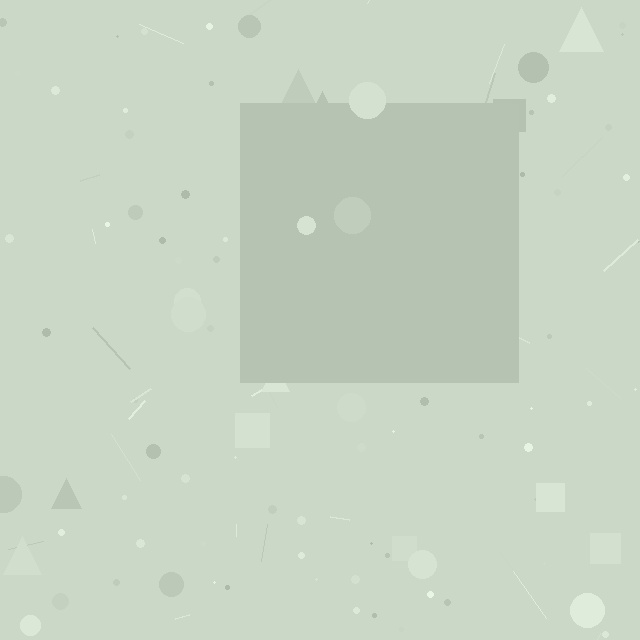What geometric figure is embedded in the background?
A square is embedded in the background.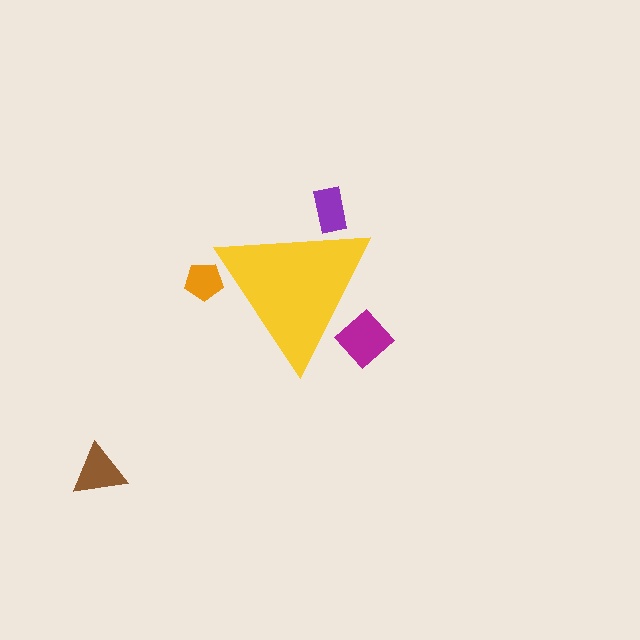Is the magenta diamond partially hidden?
Yes, the magenta diamond is partially hidden behind the yellow triangle.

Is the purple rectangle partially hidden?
Yes, the purple rectangle is partially hidden behind the yellow triangle.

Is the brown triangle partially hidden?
No, the brown triangle is fully visible.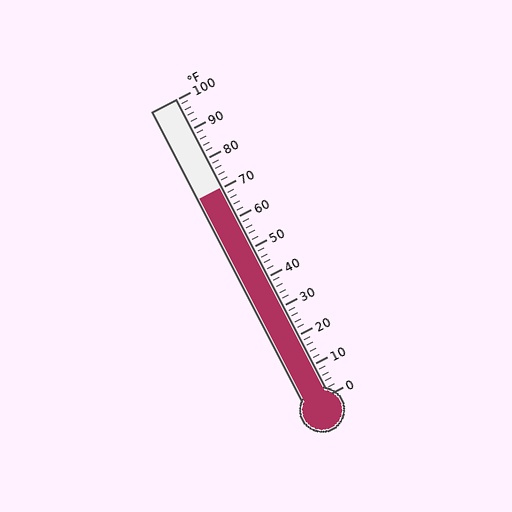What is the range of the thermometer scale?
The thermometer scale ranges from 0°F to 100°F.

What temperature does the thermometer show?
The thermometer shows approximately 70°F.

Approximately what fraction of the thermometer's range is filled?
The thermometer is filled to approximately 70% of its range.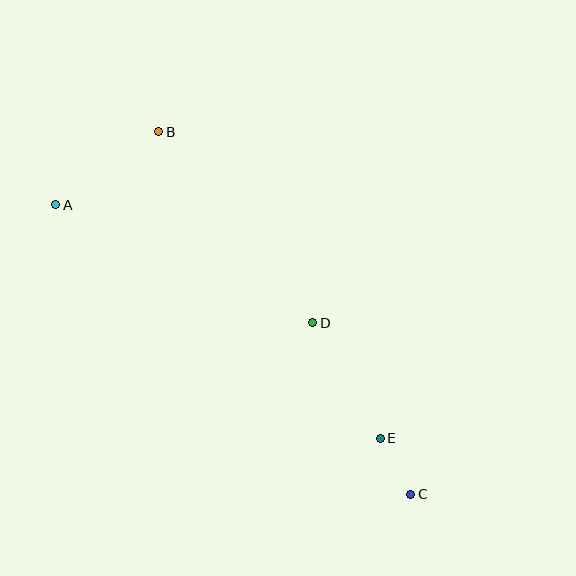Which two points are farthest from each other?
Points A and C are farthest from each other.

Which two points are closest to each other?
Points C and E are closest to each other.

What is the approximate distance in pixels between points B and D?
The distance between B and D is approximately 245 pixels.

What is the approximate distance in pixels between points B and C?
The distance between B and C is approximately 441 pixels.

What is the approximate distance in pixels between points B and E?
The distance between B and E is approximately 378 pixels.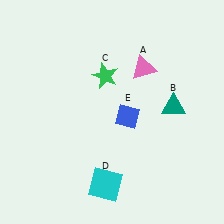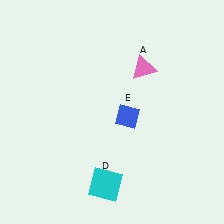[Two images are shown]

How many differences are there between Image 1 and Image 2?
There are 2 differences between the two images.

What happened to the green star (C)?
The green star (C) was removed in Image 2. It was in the top-left area of Image 1.